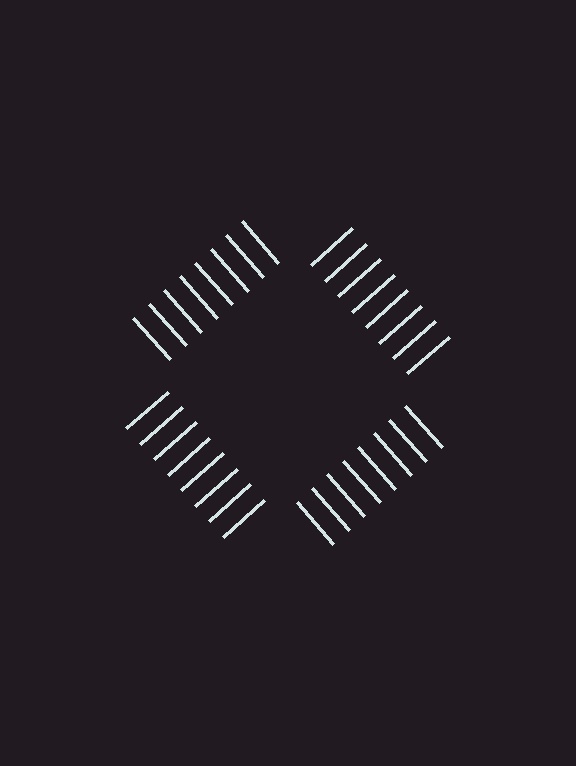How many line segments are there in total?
32 — 8 along each of the 4 edges.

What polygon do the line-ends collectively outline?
An illusory square — the line segments terminate on its edges but no continuous stroke is drawn.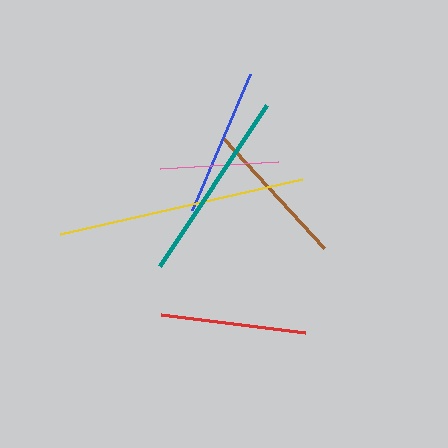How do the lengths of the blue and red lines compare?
The blue and red lines are approximately the same length.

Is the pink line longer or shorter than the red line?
The red line is longer than the pink line.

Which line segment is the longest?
The yellow line is the longest at approximately 248 pixels.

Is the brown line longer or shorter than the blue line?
The brown line is longer than the blue line.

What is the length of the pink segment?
The pink segment is approximately 118 pixels long.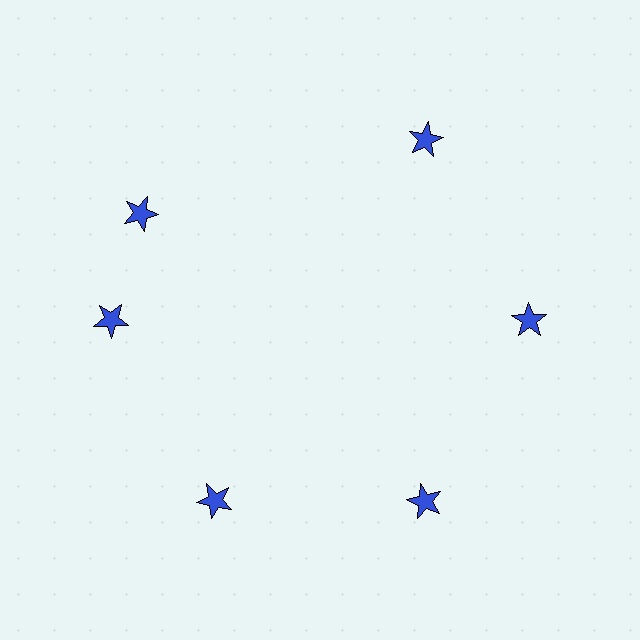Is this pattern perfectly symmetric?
No. The 6 blue stars are arranged in a ring, but one element near the 11 o'clock position is rotated out of alignment along the ring, breaking the 6-fold rotational symmetry.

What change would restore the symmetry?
The symmetry would be restored by rotating it back into even spacing with its neighbors so that all 6 stars sit at equal angles and equal distance from the center.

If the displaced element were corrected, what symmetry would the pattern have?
It would have 6-fold rotational symmetry — the pattern would map onto itself every 60 degrees.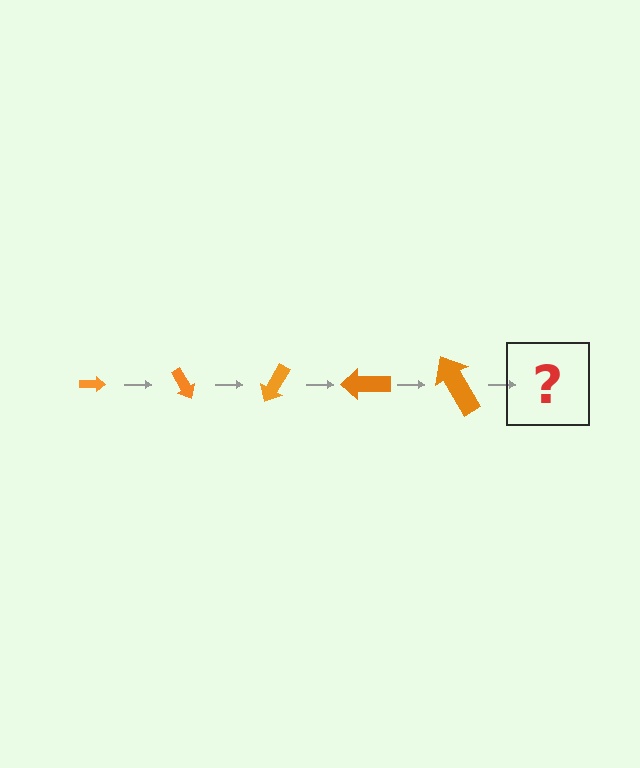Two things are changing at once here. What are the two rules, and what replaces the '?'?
The two rules are that the arrow grows larger each step and it rotates 60 degrees each step. The '?' should be an arrow, larger than the previous one and rotated 300 degrees from the start.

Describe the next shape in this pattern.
It should be an arrow, larger than the previous one and rotated 300 degrees from the start.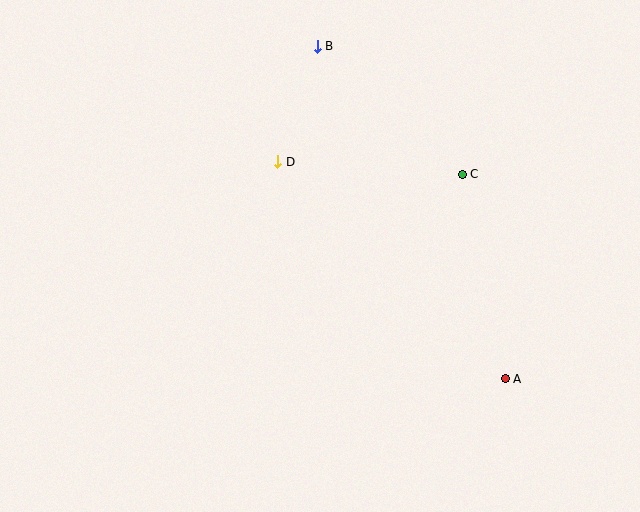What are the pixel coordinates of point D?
Point D is at (278, 162).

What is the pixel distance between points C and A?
The distance between C and A is 209 pixels.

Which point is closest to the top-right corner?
Point C is closest to the top-right corner.